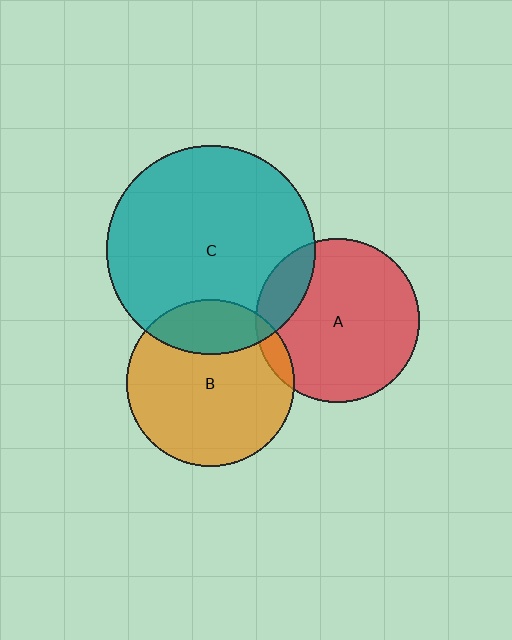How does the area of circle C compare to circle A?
Approximately 1.6 times.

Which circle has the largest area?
Circle C (teal).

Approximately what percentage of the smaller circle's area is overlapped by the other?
Approximately 5%.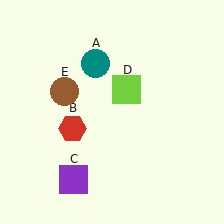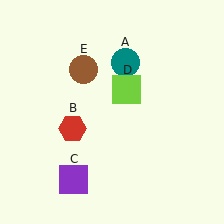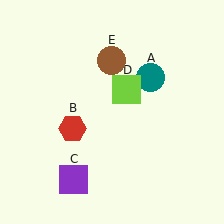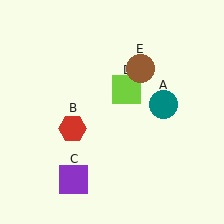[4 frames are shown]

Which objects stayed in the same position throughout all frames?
Red hexagon (object B) and purple square (object C) and lime square (object D) remained stationary.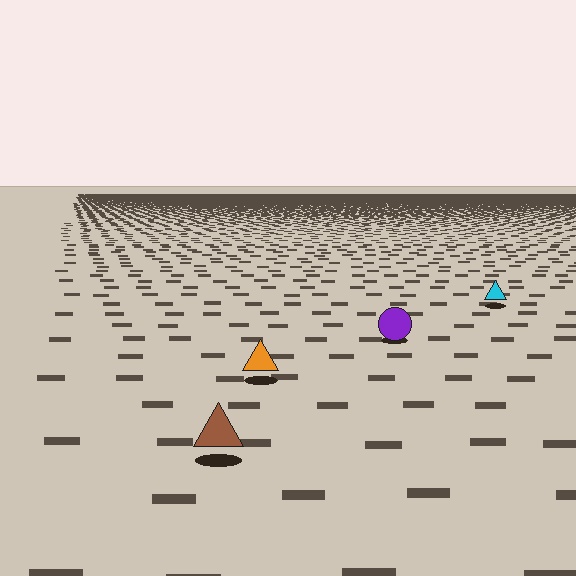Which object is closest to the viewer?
The brown triangle is closest. The texture marks near it are larger and more spread out.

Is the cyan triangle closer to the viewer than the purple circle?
No. The purple circle is closer — you can tell from the texture gradient: the ground texture is coarser near it.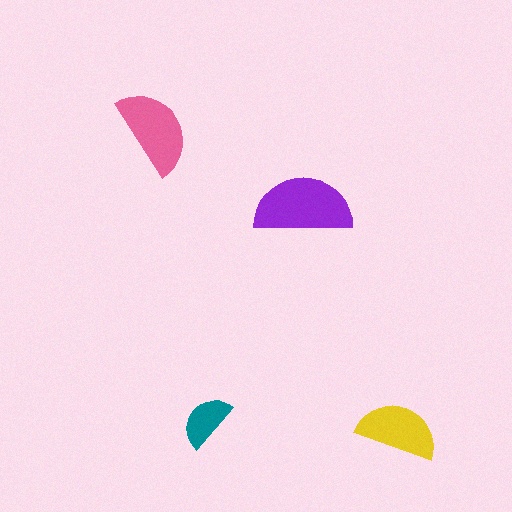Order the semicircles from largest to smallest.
the purple one, the pink one, the yellow one, the teal one.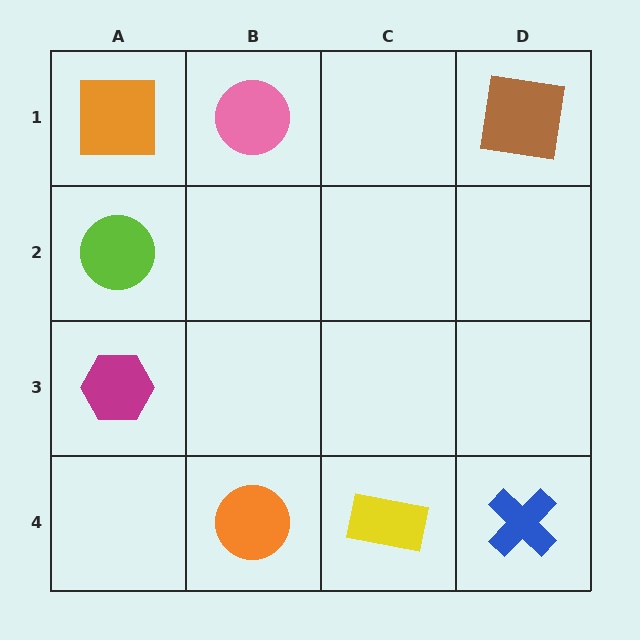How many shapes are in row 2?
1 shape.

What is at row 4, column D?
A blue cross.